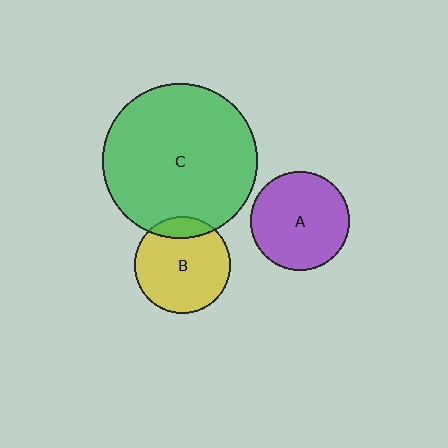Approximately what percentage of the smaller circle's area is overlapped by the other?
Approximately 15%.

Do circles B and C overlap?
Yes.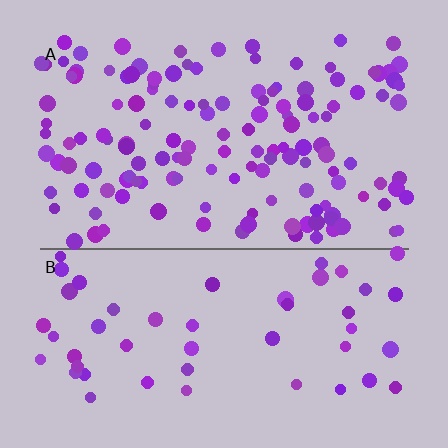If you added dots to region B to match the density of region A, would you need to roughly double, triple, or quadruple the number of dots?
Approximately triple.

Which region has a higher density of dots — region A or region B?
A (the top).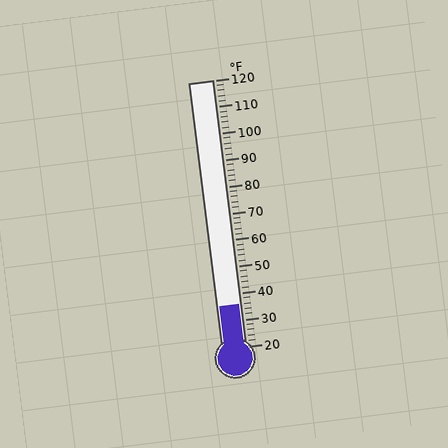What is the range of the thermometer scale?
The thermometer scale ranges from 20°F to 120°F.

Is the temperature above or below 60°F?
The temperature is below 60°F.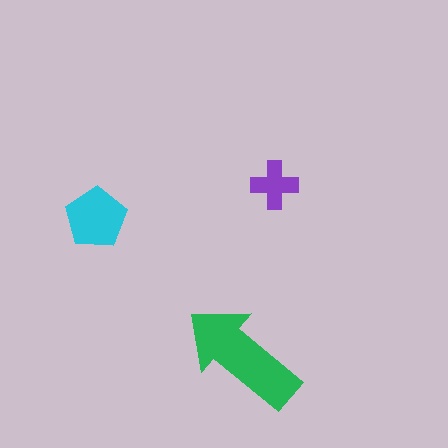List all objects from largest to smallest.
The green arrow, the cyan pentagon, the purple cross.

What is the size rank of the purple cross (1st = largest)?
3rd.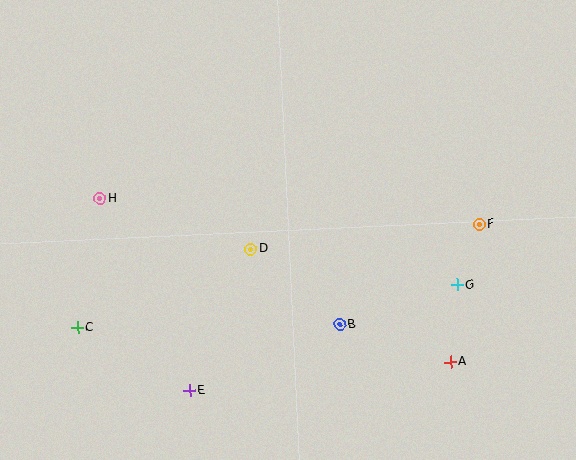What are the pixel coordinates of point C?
Point C is at (78, 328).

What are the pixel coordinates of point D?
Point D is at (250, 249).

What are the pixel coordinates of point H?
Point H is at (100, 199).